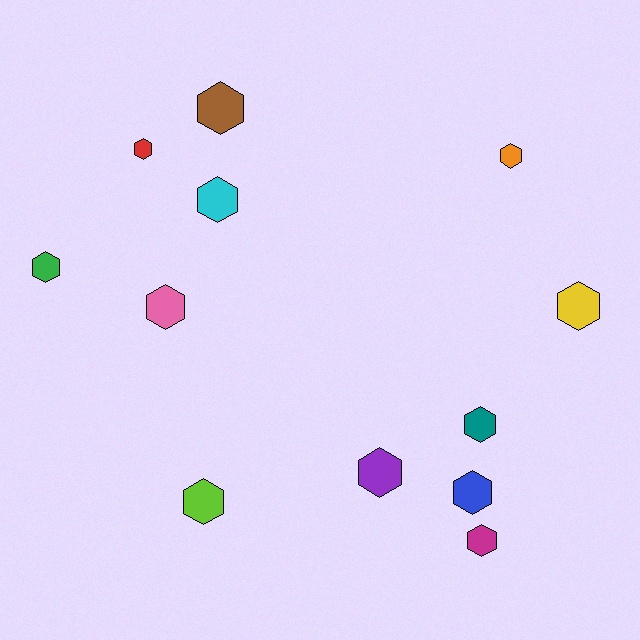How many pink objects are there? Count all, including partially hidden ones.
There is 1 pink object.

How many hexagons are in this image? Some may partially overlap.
There are 12 hexagons.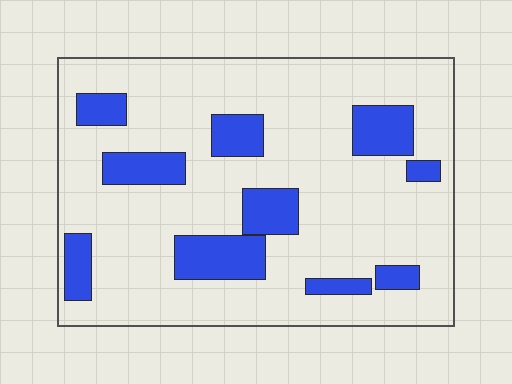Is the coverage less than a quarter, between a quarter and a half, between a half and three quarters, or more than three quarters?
Less than a quarter.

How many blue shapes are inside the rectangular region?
10.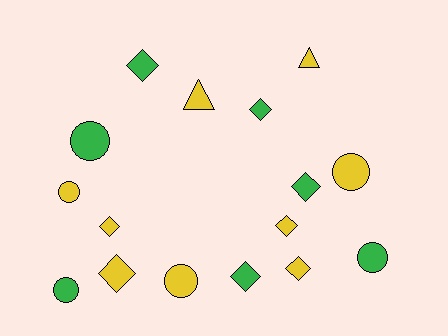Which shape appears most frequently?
Diamond, with 8 objects.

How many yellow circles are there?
There are 3 yellow circles.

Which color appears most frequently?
Yellow, with 9 objects.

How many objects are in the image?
There are 16 objects.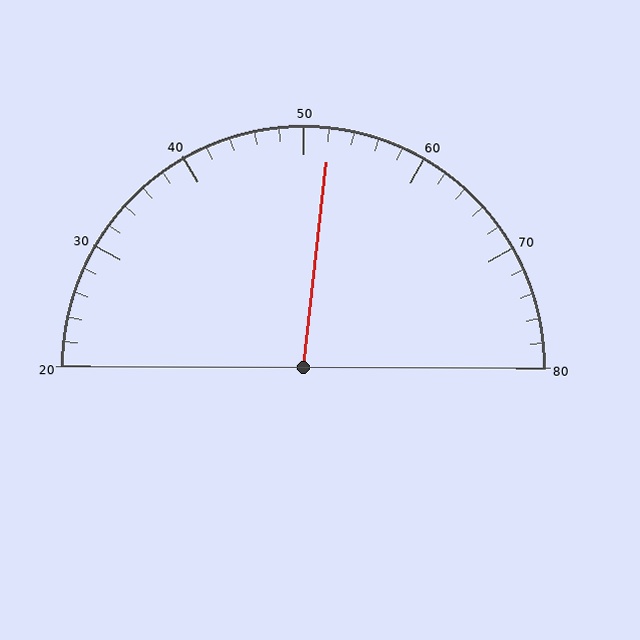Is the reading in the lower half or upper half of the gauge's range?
The reading is in the upper half of the range (20 to 80).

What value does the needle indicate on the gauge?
The needle indicates approximately 52.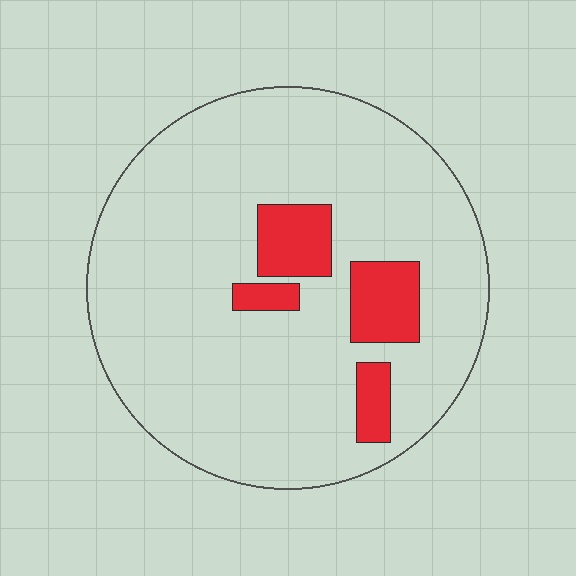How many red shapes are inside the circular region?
4.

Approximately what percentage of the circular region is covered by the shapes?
Approximately 10%.